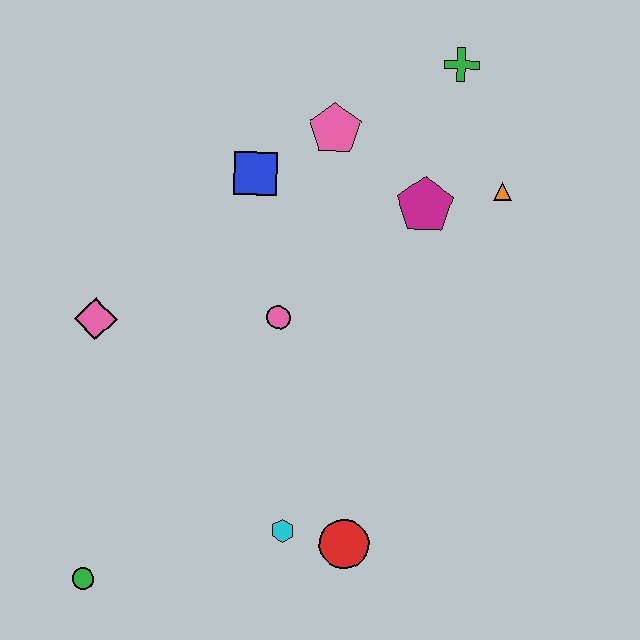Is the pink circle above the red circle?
Yes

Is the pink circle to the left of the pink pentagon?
Yes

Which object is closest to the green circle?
The cyan hexagon is closest to the green circle.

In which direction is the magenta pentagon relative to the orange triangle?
The magenta pentagon is to the left of the orange triangle.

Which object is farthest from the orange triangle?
The green circle is farthest from the orange triangle.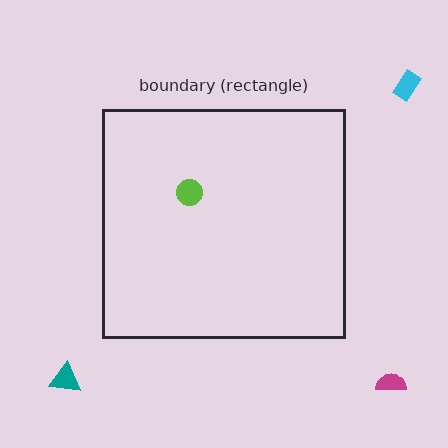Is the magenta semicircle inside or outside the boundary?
Outside.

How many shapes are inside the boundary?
1 inside, 3 outside.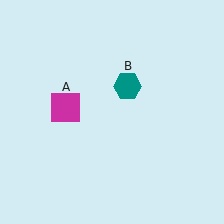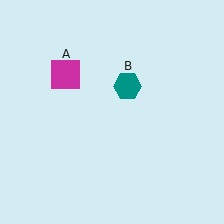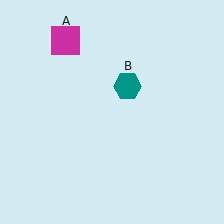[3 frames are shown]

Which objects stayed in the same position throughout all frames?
Teal hexagon (object B) remained stationary.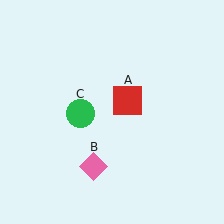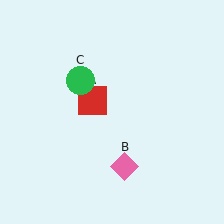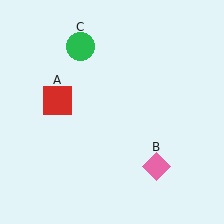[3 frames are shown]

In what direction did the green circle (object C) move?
The green circle (object C) moved up.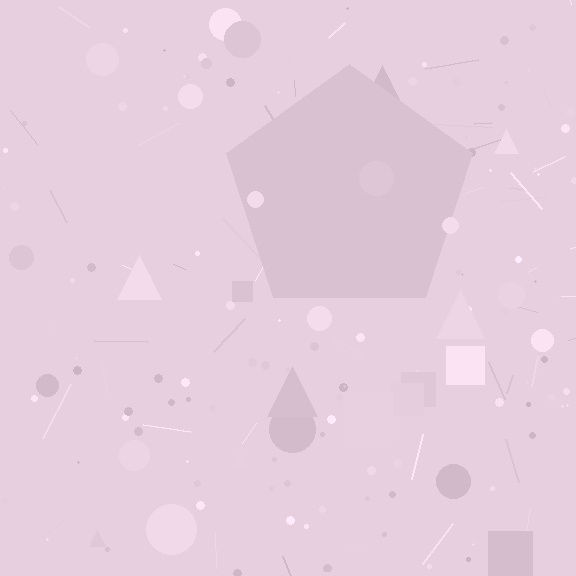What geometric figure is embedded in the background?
A pentagon is embedded in the background.